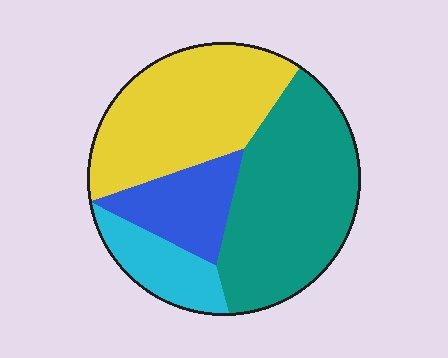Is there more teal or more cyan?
Teal.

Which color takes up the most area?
Teal, at roughly 40%.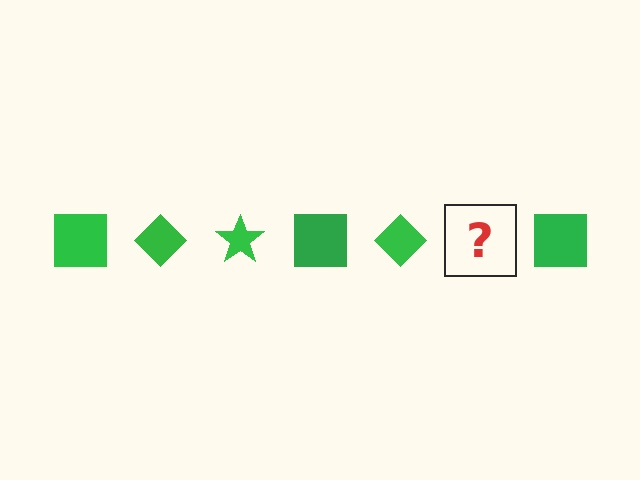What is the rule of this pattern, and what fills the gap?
The rule is that the pattern cycles through square, diamond, star shapes in green. The gap should be filled with a green star.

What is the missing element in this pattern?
The missing element is a green star.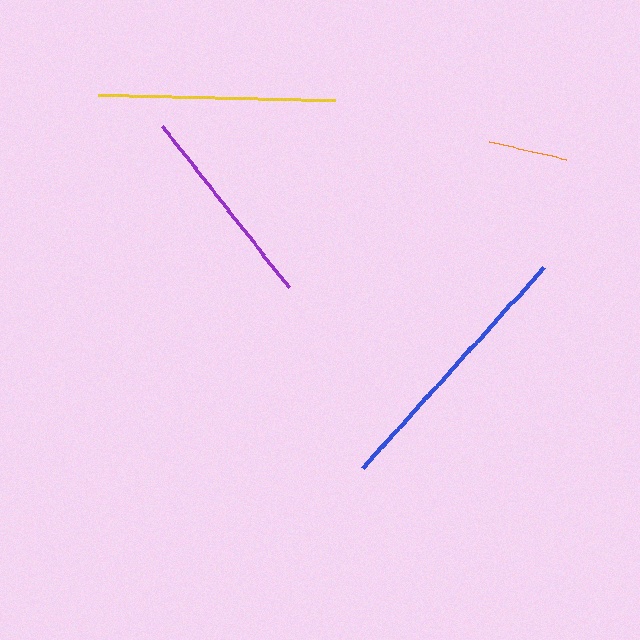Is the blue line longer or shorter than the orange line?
The blue line is longer than the orange line.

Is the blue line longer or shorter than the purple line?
The blue line is longer than the purple line.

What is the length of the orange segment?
The orange segment is approximately 79 pixels long.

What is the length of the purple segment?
The purple segment is approximately 205 pixels long.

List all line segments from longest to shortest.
From longest to shortest: blue, yellow, purple, orange.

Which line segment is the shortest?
The orange line is the shortest at approximately 79 pixels.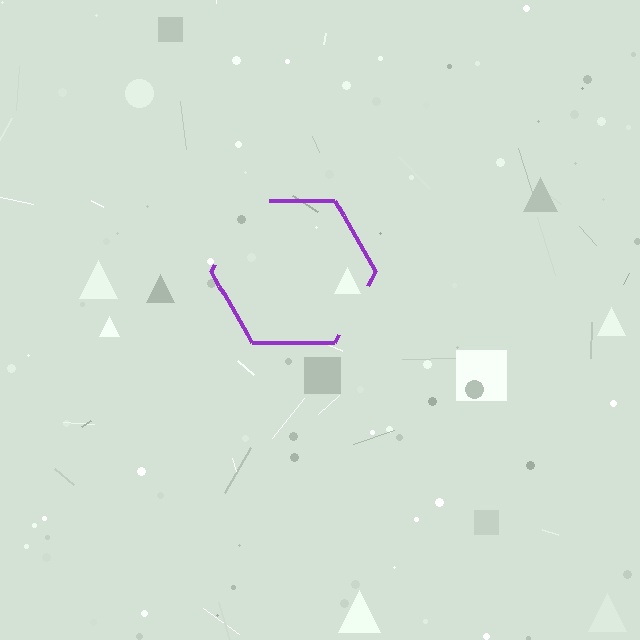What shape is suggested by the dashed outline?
The dashed outline suggests a hexagon.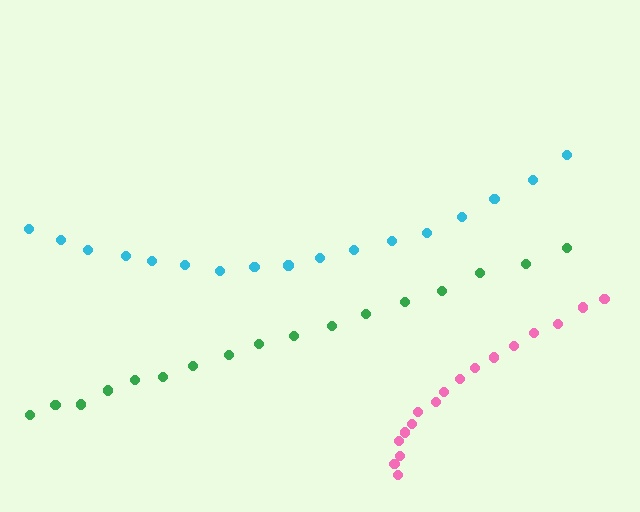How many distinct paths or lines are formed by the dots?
There are 3 distinct paths.